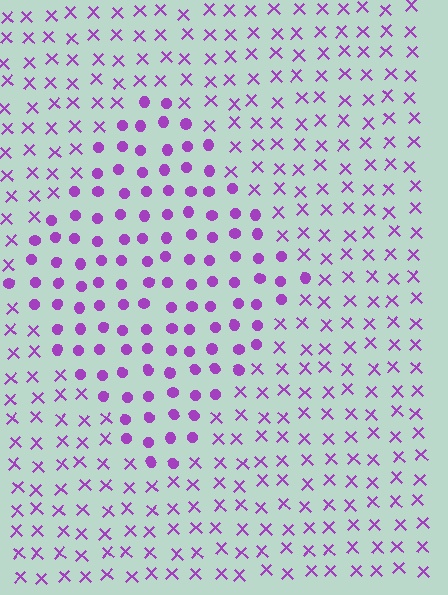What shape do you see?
I see a diamond.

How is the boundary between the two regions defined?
The boundary is defined by a change in element shape: circles inside vs. X marks outside. All elements share the same color and spacing.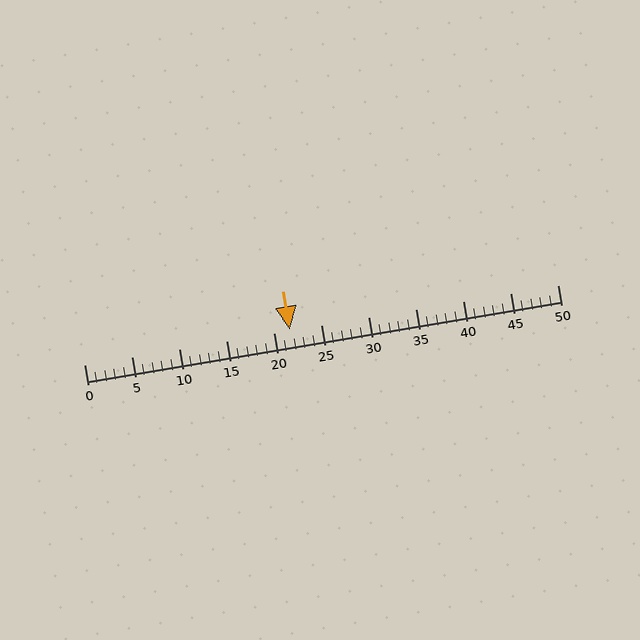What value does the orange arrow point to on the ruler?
The orange arrow points to approximately 22.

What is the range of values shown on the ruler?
The ruler shows values from 0 to 50.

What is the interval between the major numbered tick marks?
The major tick marks are spaced 5 units apart.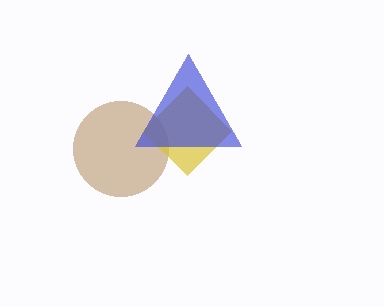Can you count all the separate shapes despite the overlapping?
Yes, there are 3 separate shapes.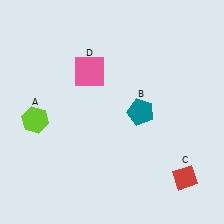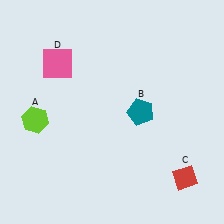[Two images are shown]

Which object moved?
The pink square (D) moved left.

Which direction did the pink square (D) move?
The pink square (D) moved left.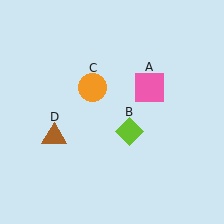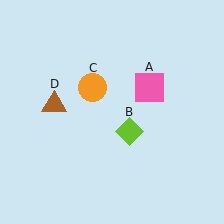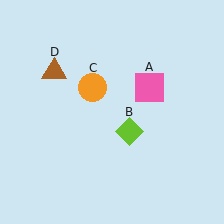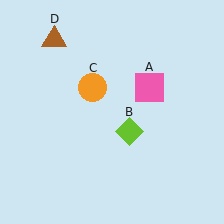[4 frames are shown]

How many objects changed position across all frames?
1 object changed position: brown triangle (object D).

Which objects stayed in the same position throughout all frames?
Pink square (object A) and lime diamond (object B) and orange circle (object C) remained stationary.